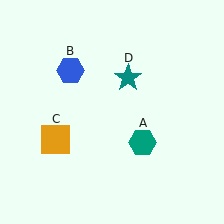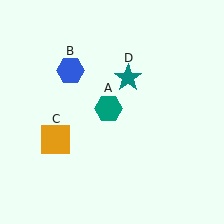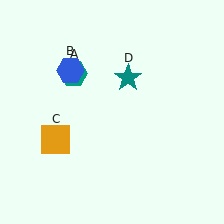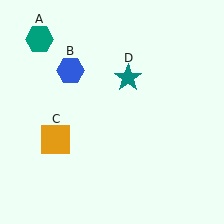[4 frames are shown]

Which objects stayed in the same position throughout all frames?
Blue hexagon (object B) and orange square (object C) and teal star (object D) remained stationary.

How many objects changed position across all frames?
1 object changed position: teal hexagon (object A).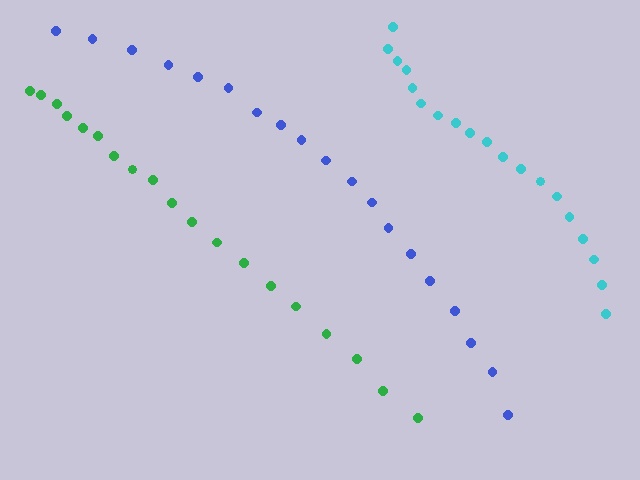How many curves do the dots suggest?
There are 3 distinct paths.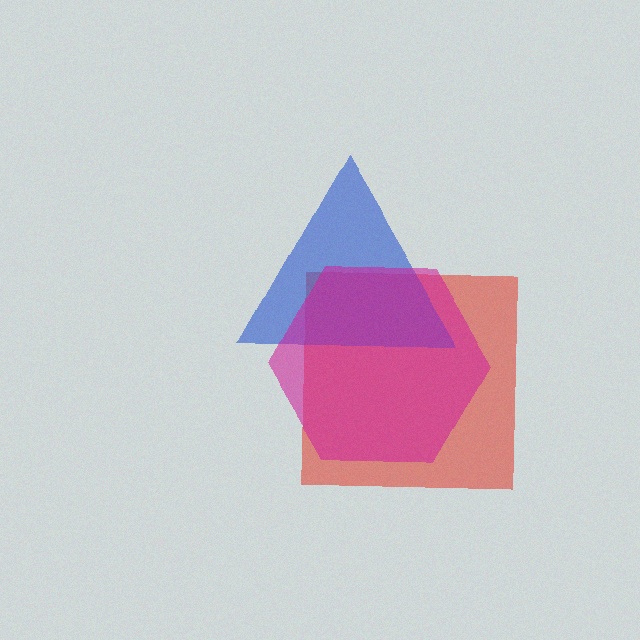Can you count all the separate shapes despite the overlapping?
Yes, there are 3 separate shapes.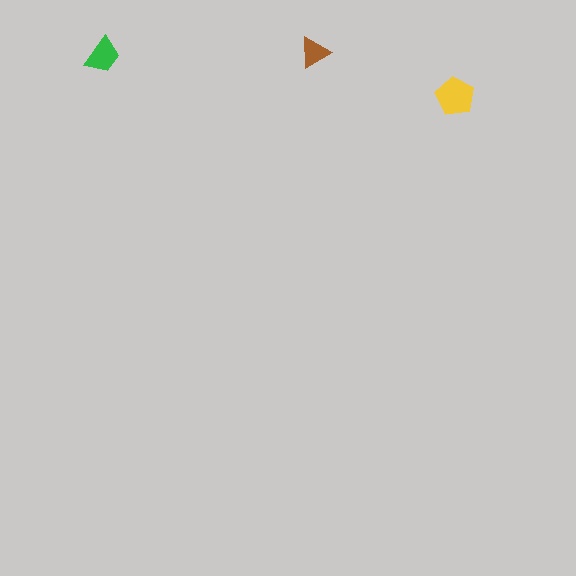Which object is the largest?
The yellow pentagon.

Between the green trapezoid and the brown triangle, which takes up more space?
The green trapezoid.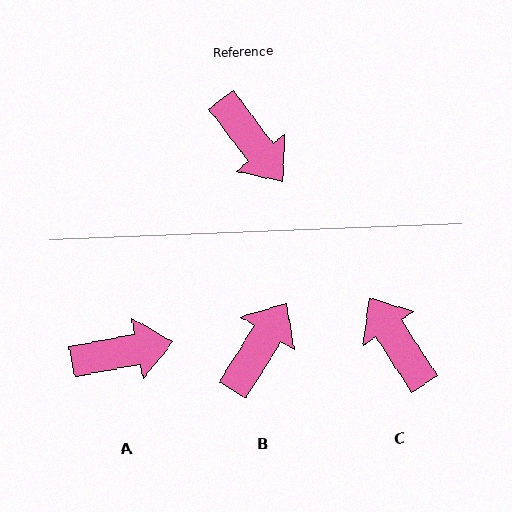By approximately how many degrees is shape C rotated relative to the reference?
Approximately 176 degrees counter-clockwise.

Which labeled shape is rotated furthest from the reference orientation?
C, about 176 degrees away.